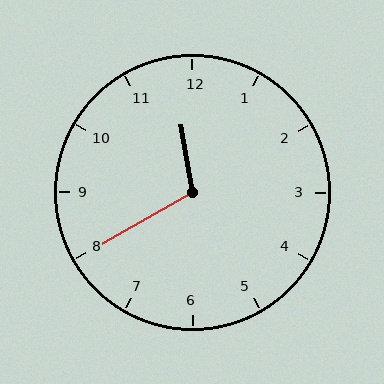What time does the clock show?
11:40.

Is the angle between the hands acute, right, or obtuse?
It is obtuse.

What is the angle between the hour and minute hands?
Approximately 110 degrees.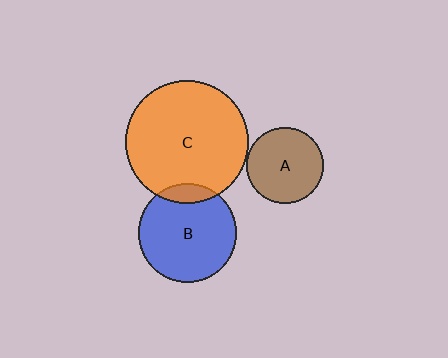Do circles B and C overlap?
Yes.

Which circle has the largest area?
Circle C (orange).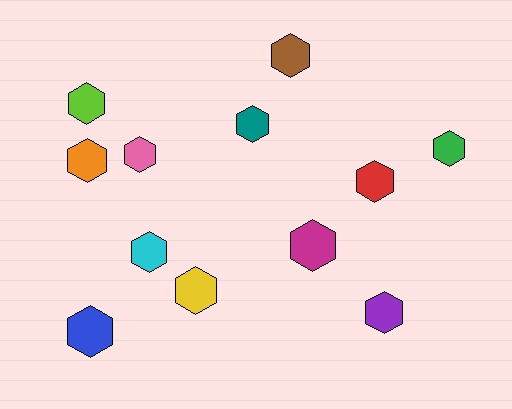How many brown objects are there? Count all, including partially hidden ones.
There is 1 brown object.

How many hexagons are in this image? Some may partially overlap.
There are 12 hexagons.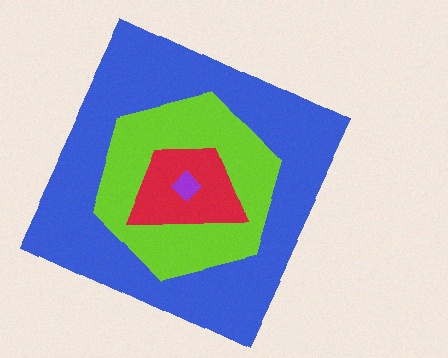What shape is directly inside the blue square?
The lime hexagon.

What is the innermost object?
The purple diamond.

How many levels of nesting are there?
4.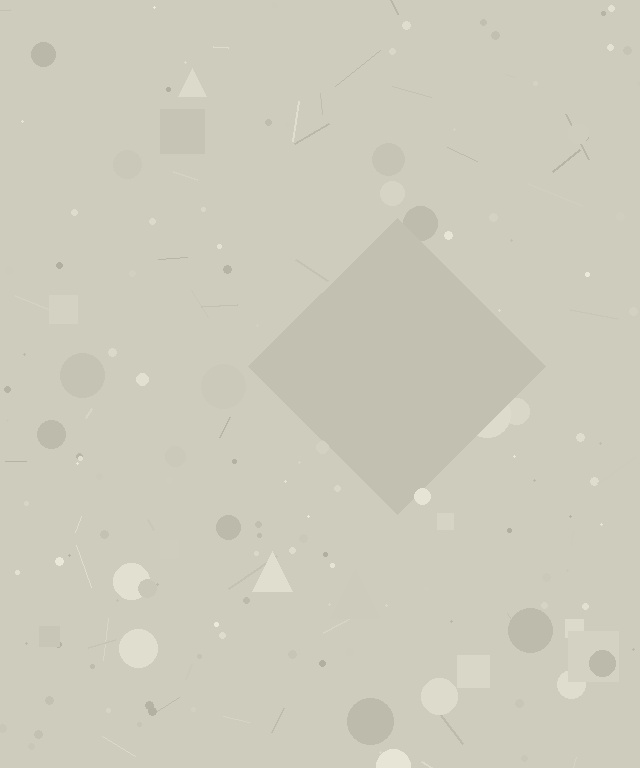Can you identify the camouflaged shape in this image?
The camouflaged shape is a diamond.